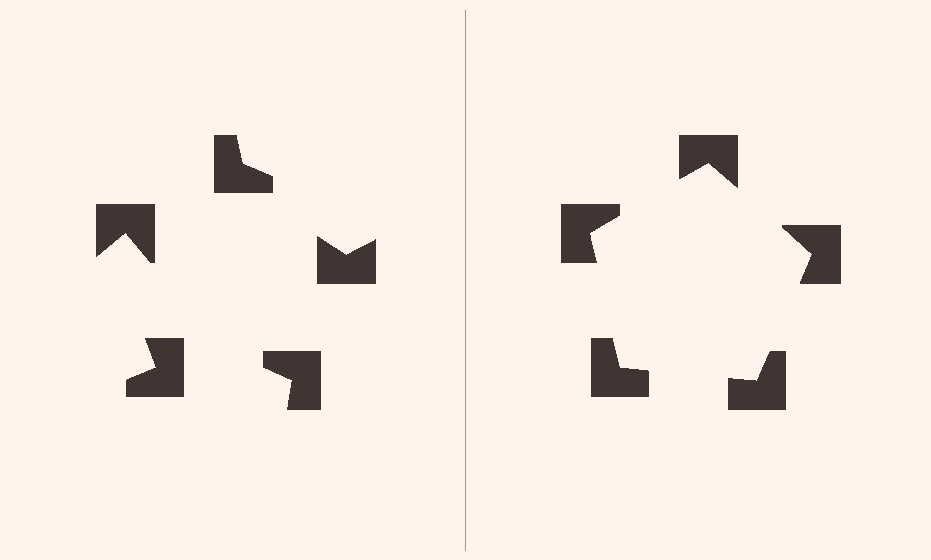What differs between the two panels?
The notched squares are positioned identically on both sides; only the wedge orientations differ. On the right they align to a pentagon; on the left they are misaligned.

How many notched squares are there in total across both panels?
10 — 5 on each side.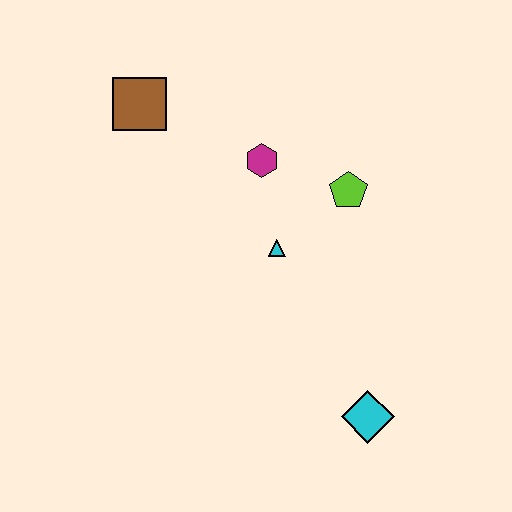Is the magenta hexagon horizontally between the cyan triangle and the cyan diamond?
No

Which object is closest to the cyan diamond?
The cyan triangle is closest to the cyan diamond.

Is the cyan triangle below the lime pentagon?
Yes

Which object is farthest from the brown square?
The cyan diamond is farthest from the brown square.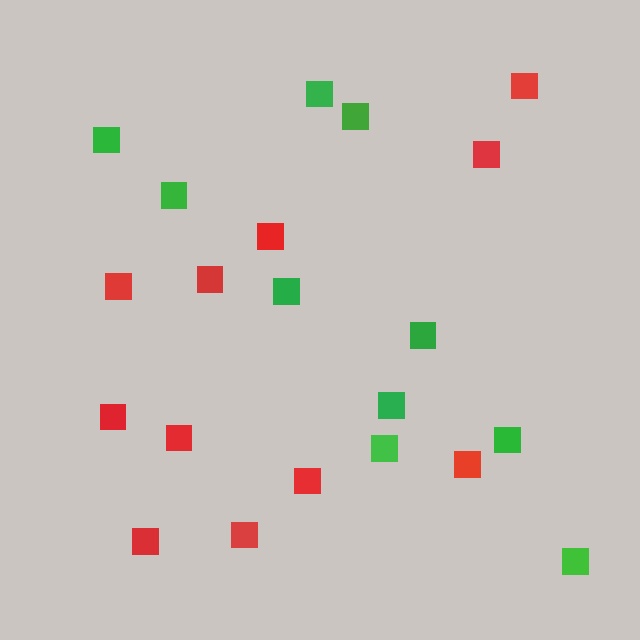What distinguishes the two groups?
There are 2 groups: one group of red squares (11) and one group of green squares (10).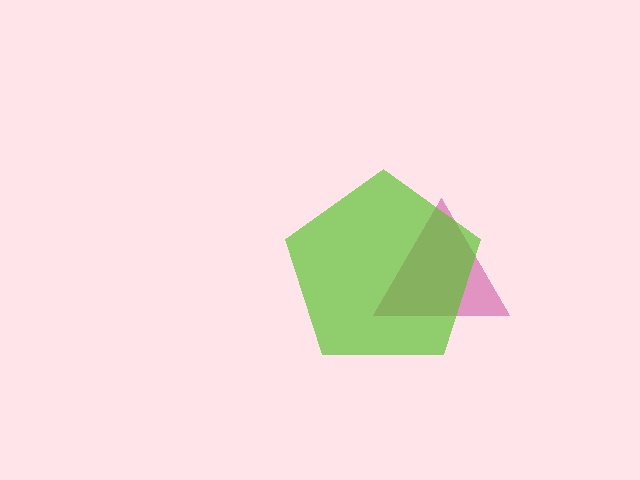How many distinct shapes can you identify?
There are 2 distinct shapes: a magenta triangle, a lime pentagon.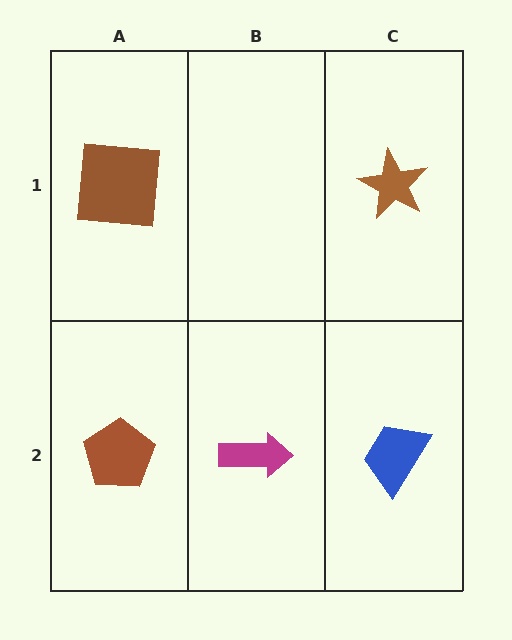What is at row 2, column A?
A brown pentagon.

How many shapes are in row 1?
2 shapes.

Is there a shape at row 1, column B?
No, that cell is empty.